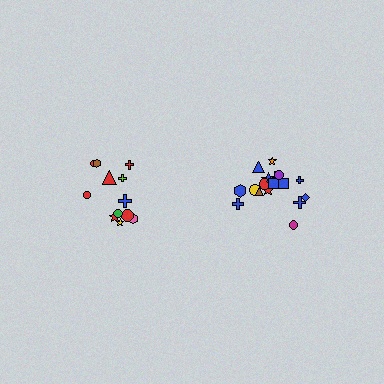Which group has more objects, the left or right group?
The right group.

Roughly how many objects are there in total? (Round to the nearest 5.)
Roughly 30 objects in total.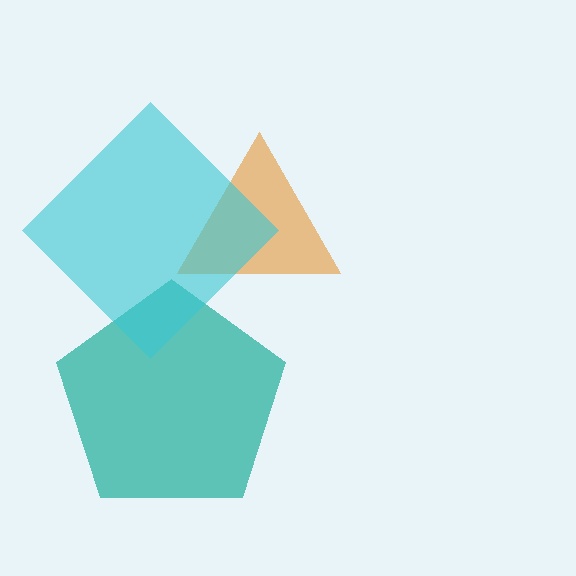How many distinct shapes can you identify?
There are 3 distinct shapes: an orange triangle, a teal pentagon, a cyan diamond.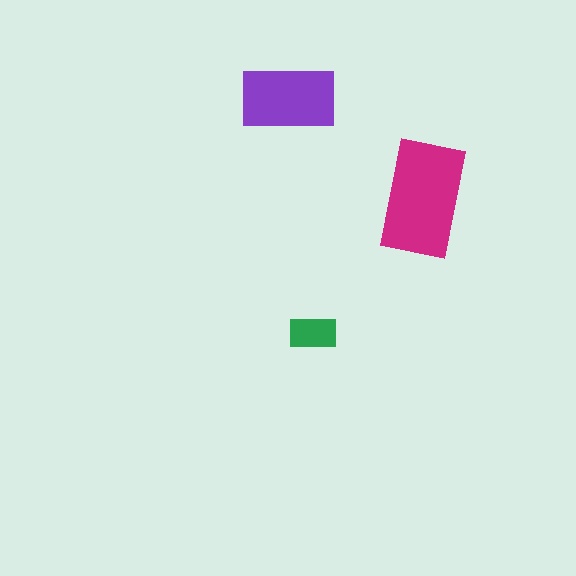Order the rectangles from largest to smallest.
the magenta one, the purple one, the green one.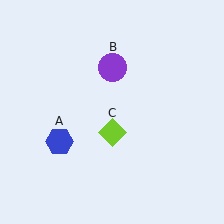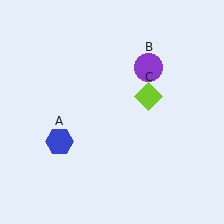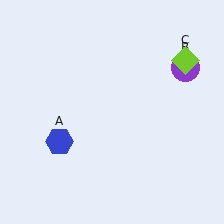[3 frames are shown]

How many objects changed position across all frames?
2 objects changed position: purple circle (object B), lime diamond (object C).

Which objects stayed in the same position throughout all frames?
Blue hexagon (object A) remained stationary.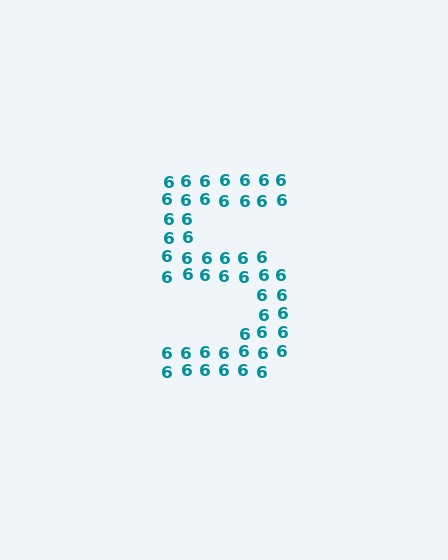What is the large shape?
The large shape is the digit 5.